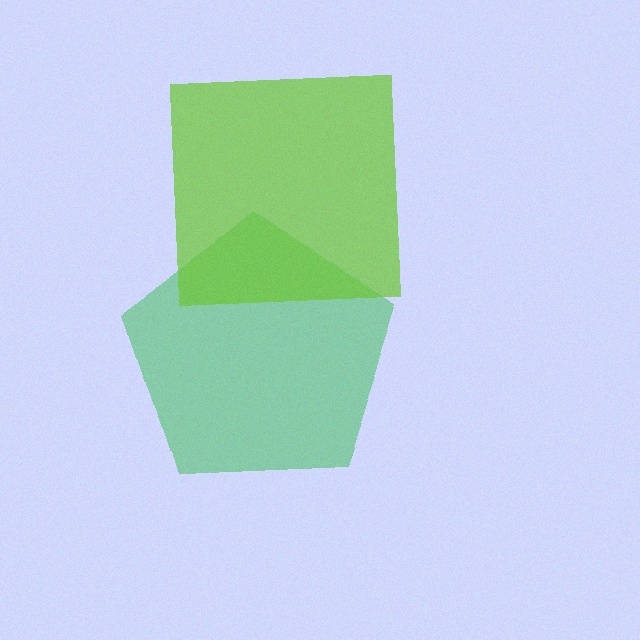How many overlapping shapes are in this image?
There are 2 overlapping shapes in the image.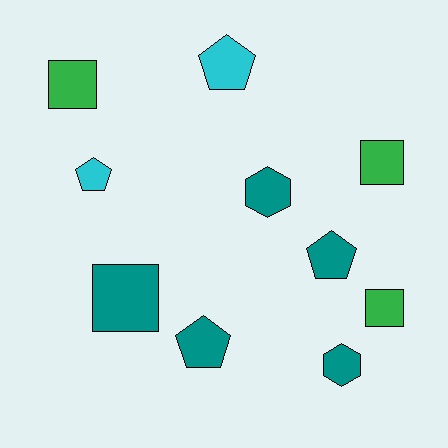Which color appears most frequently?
Teal, with 5 objects.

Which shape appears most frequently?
Square, with 4 objects.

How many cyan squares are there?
There are no cyan squares.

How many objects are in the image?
There are 10 objects.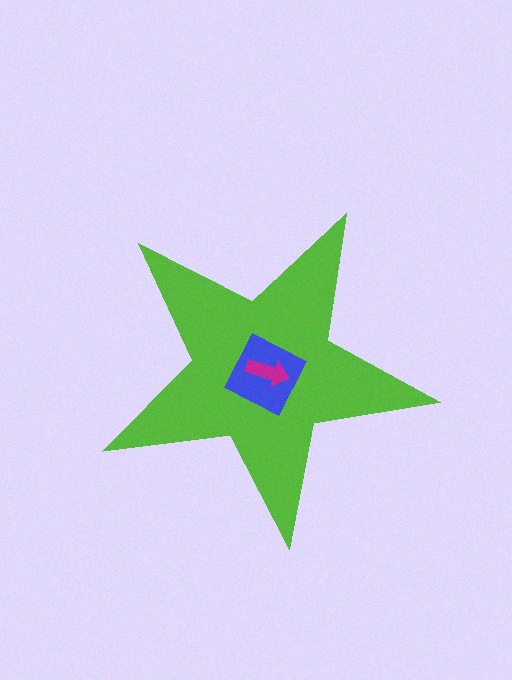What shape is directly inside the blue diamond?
The magenta arrow.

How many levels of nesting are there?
3.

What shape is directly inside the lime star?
The blue diamond.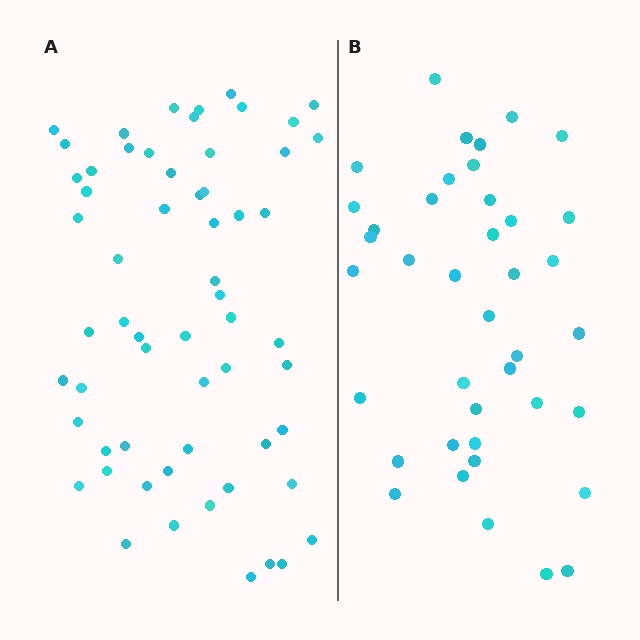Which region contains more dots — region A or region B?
Region A (the left region) has more dots.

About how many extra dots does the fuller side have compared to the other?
Region A has approximately 20 more dots than region B.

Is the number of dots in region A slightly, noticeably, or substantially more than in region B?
Region A has substantially more. The ratio is roughly 1.5 to 1.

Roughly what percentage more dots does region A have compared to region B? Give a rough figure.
About 50% more.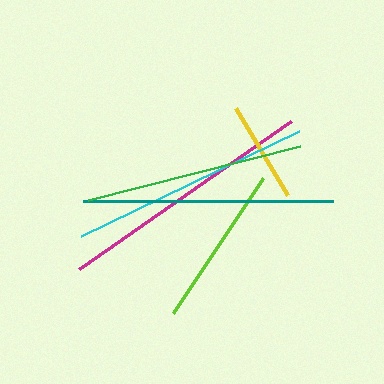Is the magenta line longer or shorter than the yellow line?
The magenta line is longer than the yellow line.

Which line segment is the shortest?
The yellow line is the shortest at approximately 101 pixels.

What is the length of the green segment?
The green segment is approximately 219 pixels long.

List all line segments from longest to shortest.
From longest to shortest: magenta, teal, cyan, green, lime, yellow.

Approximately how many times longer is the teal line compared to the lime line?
The teal line is approximately 1.5 times the length of the lime line.